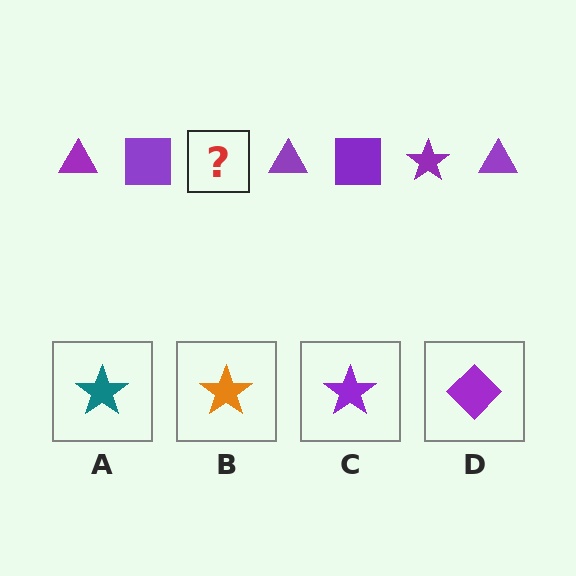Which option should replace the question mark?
Option C.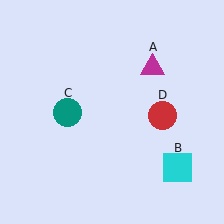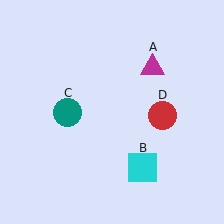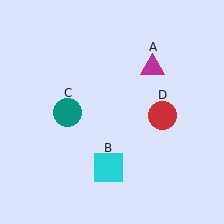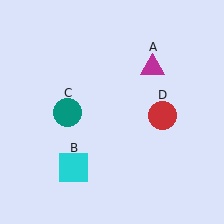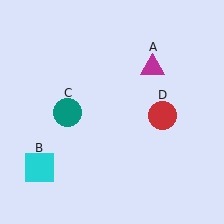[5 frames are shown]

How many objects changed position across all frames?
1 object changed position: cyan square (object B).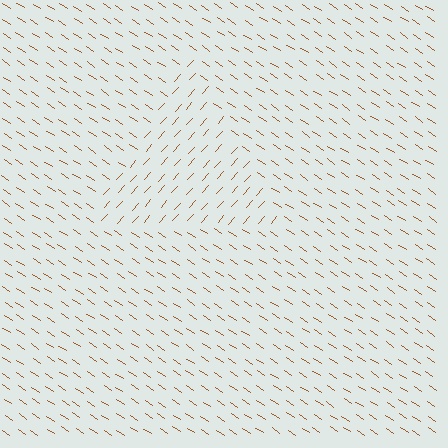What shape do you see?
I see a triangle.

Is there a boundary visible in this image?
Yes, there is a texture boundary formed by a change in line orientation.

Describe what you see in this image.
The image is filled with small brown line segments. A triangle region in the image has lines oriented differently from the surrounding lines, creating a visible texture boundary.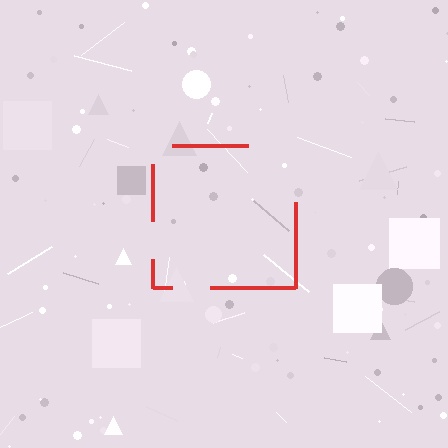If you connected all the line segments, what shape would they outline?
They would outline a square.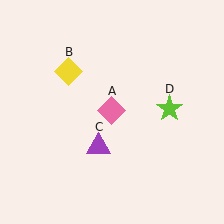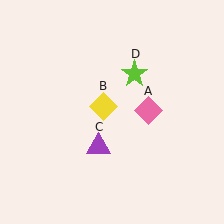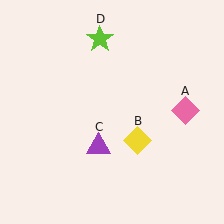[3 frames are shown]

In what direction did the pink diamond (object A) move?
The pink diamond (object A) moved right.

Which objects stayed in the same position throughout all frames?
Purple triangle (object C) remained stationary.